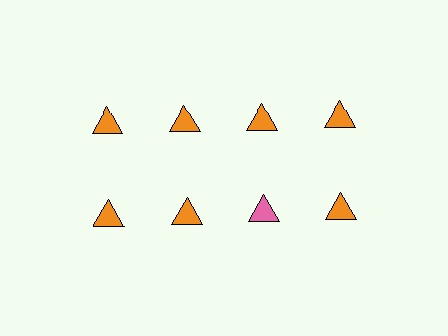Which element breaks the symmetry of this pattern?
The pink triangle in the second row, center column breaks the symmetry. All other shapes are orange triangles.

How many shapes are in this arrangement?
There are 8 shapes arranged in a grid pattern.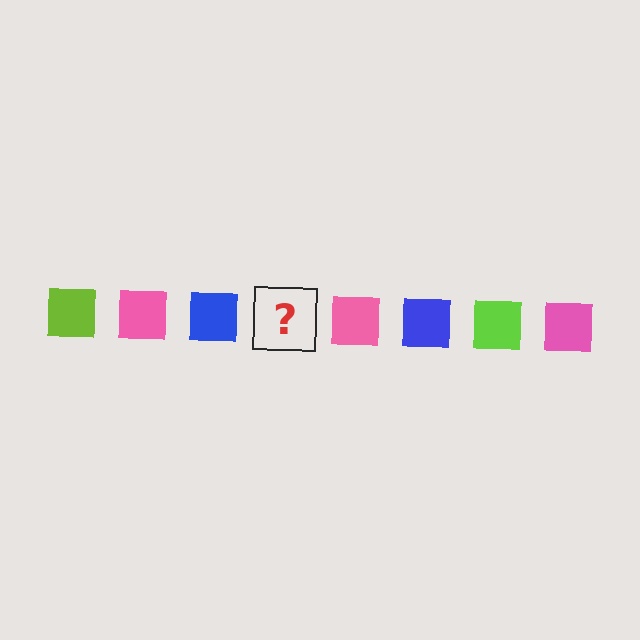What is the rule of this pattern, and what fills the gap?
The rule is that the pattern cycles through lime, pink, blue squares. The gap should be filled with a lime square.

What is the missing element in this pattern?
The missing element is a lime square.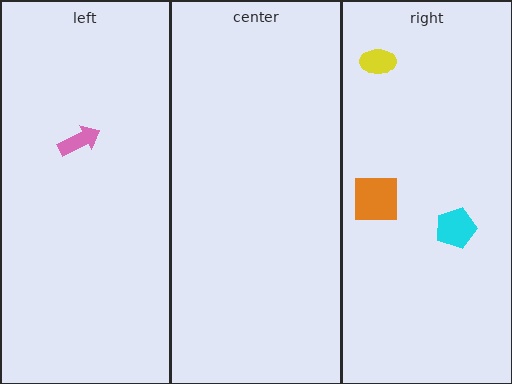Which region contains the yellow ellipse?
The right region.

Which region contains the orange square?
The right region.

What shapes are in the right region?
The yellow ellipse, the orange square, the cyan pentagon.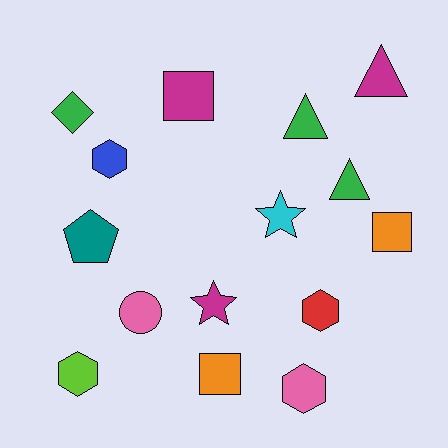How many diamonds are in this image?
There is 1 diamond.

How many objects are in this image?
There are 15 objects.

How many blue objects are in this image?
There is 1 blue object.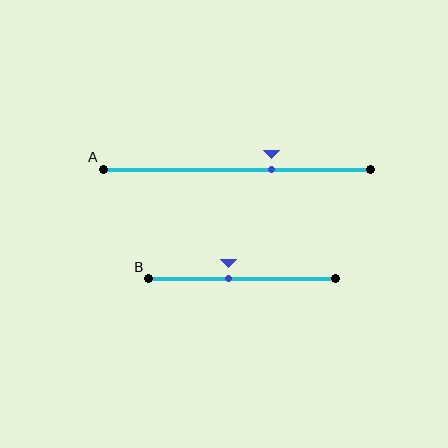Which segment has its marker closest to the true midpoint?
Segment B has its marker closest to the true midpoint.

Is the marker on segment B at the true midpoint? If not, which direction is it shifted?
No, the marker on segment B is shifted to the left by about 7% of the segment length.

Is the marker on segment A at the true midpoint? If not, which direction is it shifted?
No, the marker on segment A is shifted to the right by about 13% of the segment length.